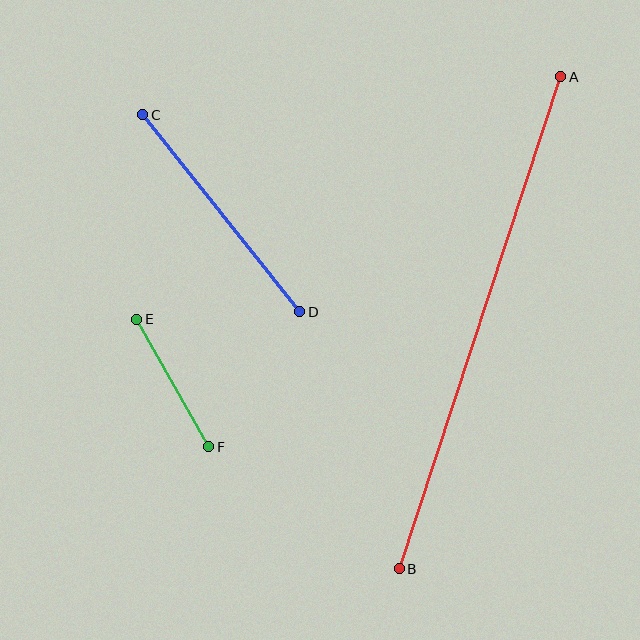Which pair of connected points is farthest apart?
Points A and B are farthest apart.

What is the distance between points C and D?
The distance is approximately 252 pixels.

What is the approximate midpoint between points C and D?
The midpoint is at approximately (221, 213) pixels.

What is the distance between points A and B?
The distance is approximately 518 pixels.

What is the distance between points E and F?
The distance is approximately 146 pixels.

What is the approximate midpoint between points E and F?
The midpoint is at approximately (173, 383) pixels.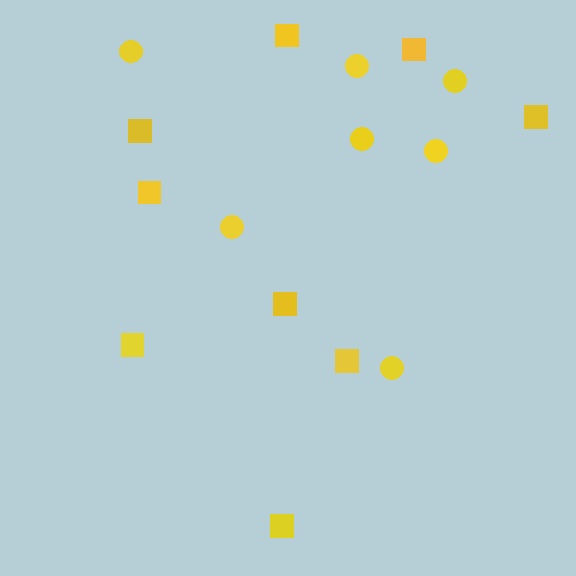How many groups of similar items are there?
There are 2 groups: one group of squares (9) and one group of circles (7).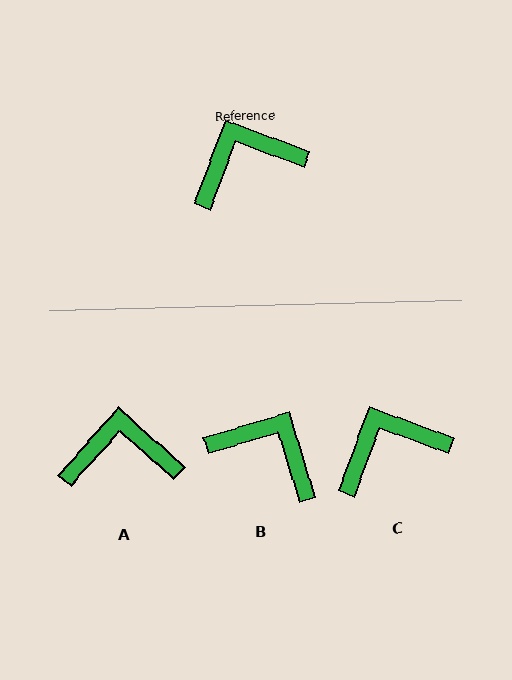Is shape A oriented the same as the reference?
No, it is off by about 21 degrees.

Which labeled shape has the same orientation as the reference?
C.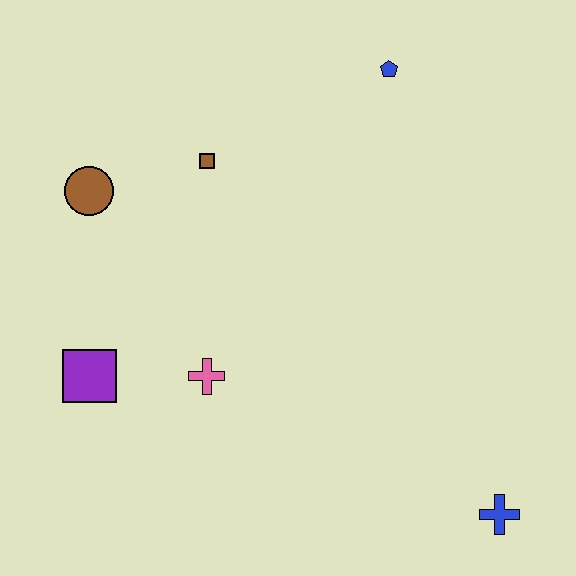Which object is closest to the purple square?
The pink cross is closest to the purple square.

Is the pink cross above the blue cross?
Yes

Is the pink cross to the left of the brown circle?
No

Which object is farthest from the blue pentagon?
The blue cross is farthest from the blue pentagon.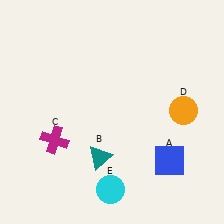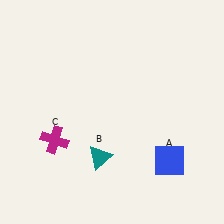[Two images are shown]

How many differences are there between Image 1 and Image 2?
There are 2 differences between the two images.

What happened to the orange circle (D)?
The orange circle (D) was removed in Image 2. It was in the top-right area of Image 1.